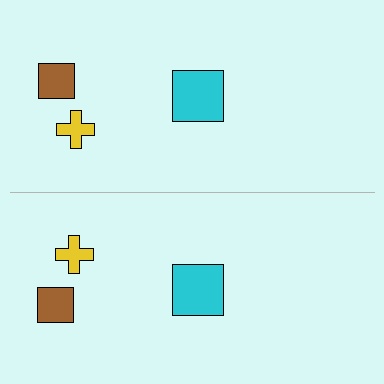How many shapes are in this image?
There are 6 shapes in this image.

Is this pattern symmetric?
Yes, this pattern has bilateral (reflection) symmetry.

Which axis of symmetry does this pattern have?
The pattern has a horizontal axis of symmetry running through the center of the image.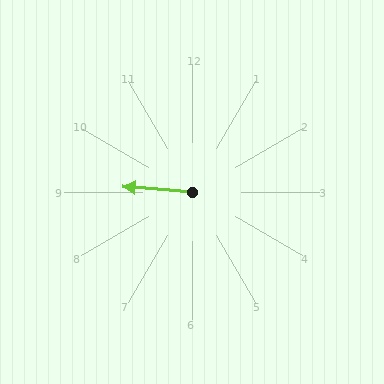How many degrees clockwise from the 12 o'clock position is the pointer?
Approximately 275 degrees.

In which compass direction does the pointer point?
West.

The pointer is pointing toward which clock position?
Roughly 9 o'clock.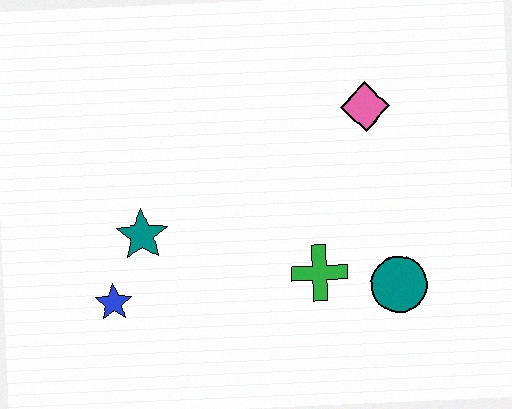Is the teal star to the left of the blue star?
No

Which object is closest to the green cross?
The teal circle is closest to the green cross.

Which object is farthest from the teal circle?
The blue star is farthest from the teal circle.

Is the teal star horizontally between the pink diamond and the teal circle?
No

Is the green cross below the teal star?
Yes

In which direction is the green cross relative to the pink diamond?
The green cross is below the pink diamond.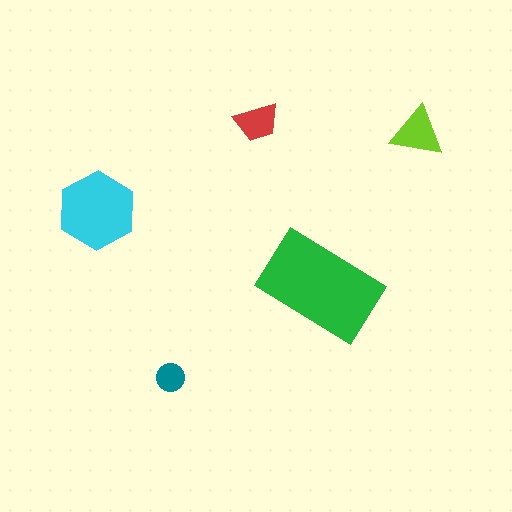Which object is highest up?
The red trapezoid is topmost.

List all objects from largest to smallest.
The green rectangle, the cyan hexagon, the lime triangle, the red trapezoid, the teal circle.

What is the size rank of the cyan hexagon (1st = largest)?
2nd.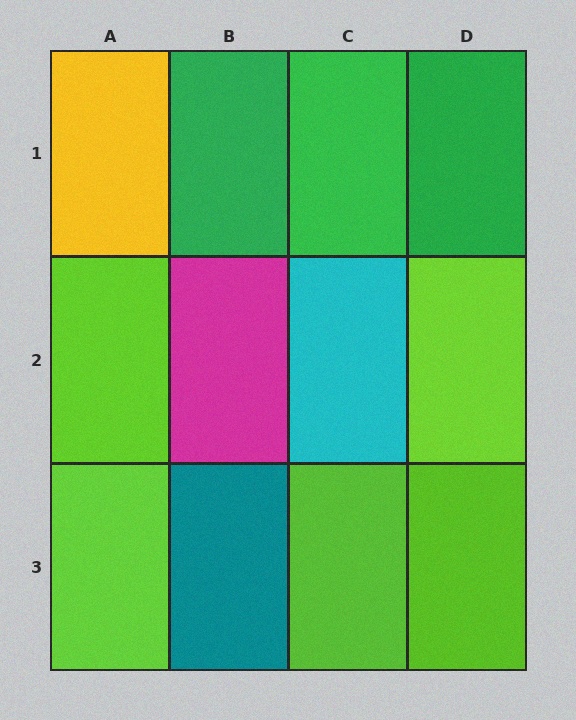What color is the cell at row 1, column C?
Green.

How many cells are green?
3 cells are green.